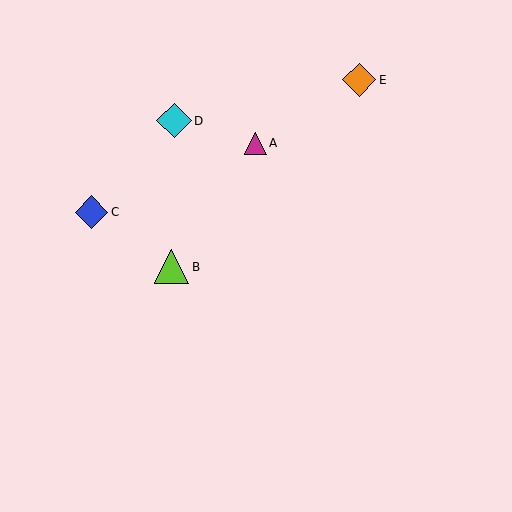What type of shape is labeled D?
Shape D is a cyan diamond.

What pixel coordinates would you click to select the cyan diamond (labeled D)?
Click at (174, 121) to select the cyan diamond D.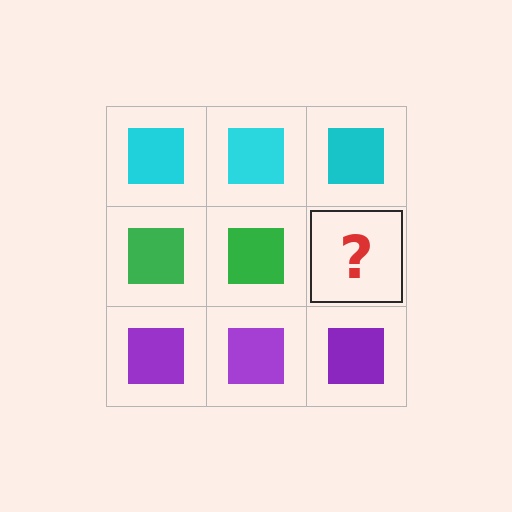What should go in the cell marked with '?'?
The missing cell should contain a green square.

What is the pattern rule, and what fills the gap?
The rule is that each row has a consistent color. The gap should be filled with a green square.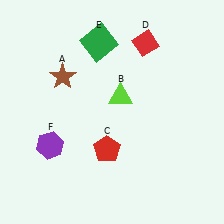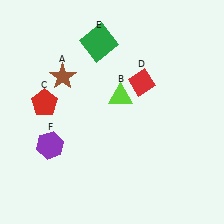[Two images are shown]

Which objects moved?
The objects that moved are: the red pentagon (C), the red diamond (D).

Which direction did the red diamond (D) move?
The red diamond (D) moved down.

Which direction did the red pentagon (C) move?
The red pentagon (C) moved left.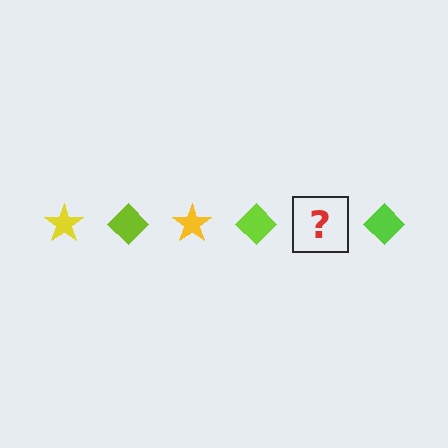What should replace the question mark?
The question mark should be replaced with a yellow star.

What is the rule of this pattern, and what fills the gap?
The rule is that the pattern alternates between yellow star and lime diamond. The gap should be filled with a yellow star.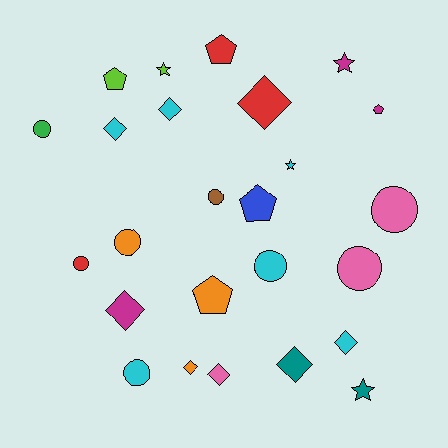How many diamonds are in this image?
There are 8 diamonds.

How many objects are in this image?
There are 25 objects.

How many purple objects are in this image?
There are no purple objects.